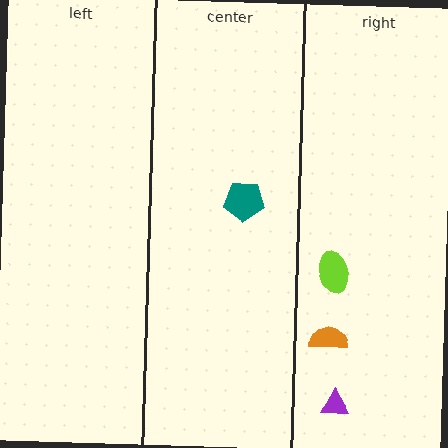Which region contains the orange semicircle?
The right region.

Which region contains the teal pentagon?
The center region.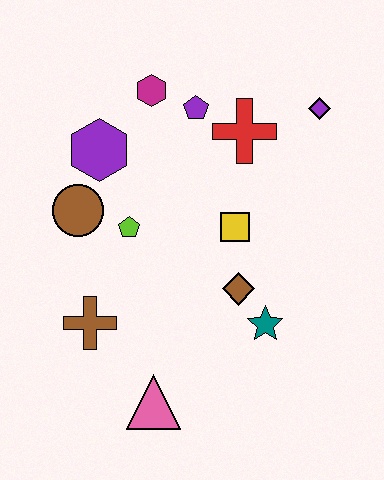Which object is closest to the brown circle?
The lime pentagon is closest to the brown circle.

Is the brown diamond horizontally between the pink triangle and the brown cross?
No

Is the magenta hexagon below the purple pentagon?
No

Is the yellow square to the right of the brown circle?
Yes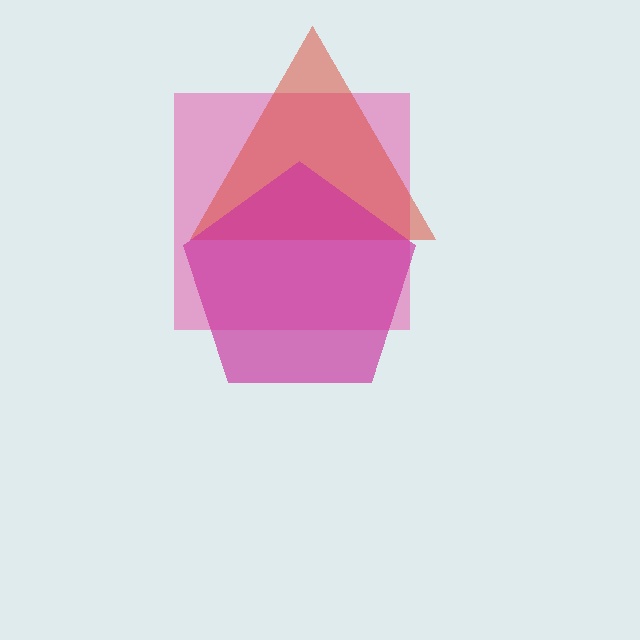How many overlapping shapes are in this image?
There are 3 overlapping shapes in the image.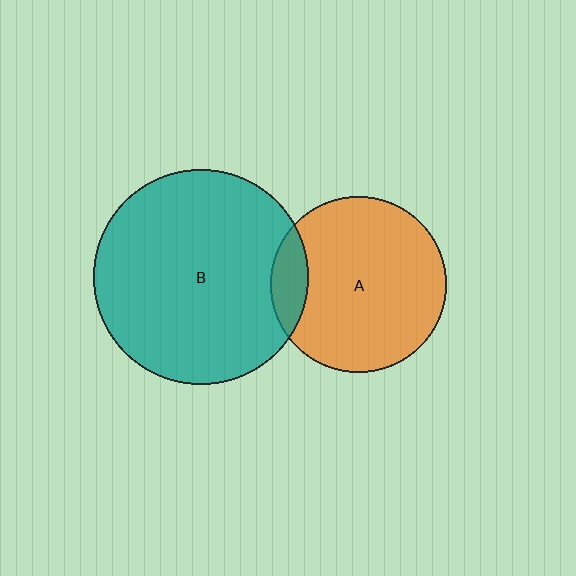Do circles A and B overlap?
Yes.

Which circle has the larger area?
Circle B (teal).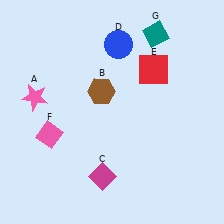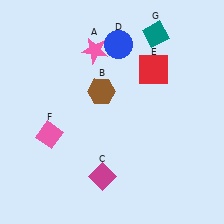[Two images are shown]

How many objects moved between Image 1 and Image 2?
1 object moved between the two images.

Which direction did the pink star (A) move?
The pink star (A) moved right.